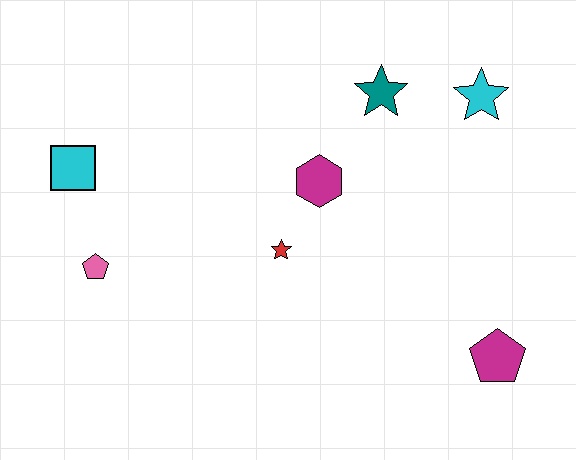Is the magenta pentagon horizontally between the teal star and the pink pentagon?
No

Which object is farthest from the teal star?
The pink pentagon is farthest from the teal star.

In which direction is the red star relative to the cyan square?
The red star is to the right of the cyan square.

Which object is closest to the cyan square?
The pink pentagon is closest to the cyan square.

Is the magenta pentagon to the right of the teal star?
Yes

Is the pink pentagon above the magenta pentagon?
Yes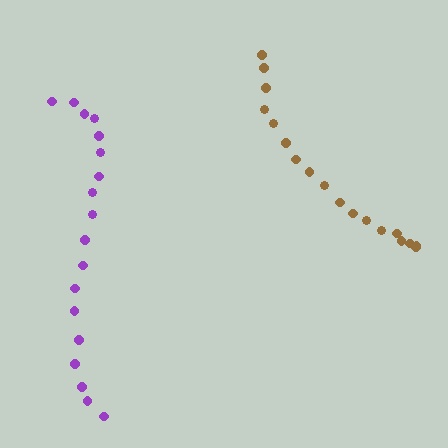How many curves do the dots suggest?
There are 2 distinct paths.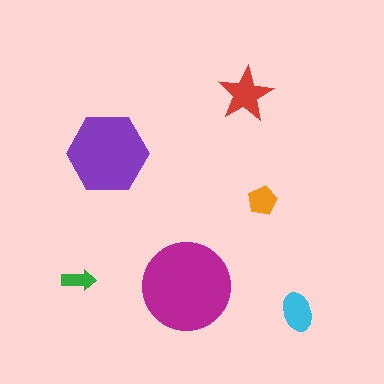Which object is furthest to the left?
The green arrow is leftmost.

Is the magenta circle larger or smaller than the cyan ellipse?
Larger.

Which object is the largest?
The magenta circle.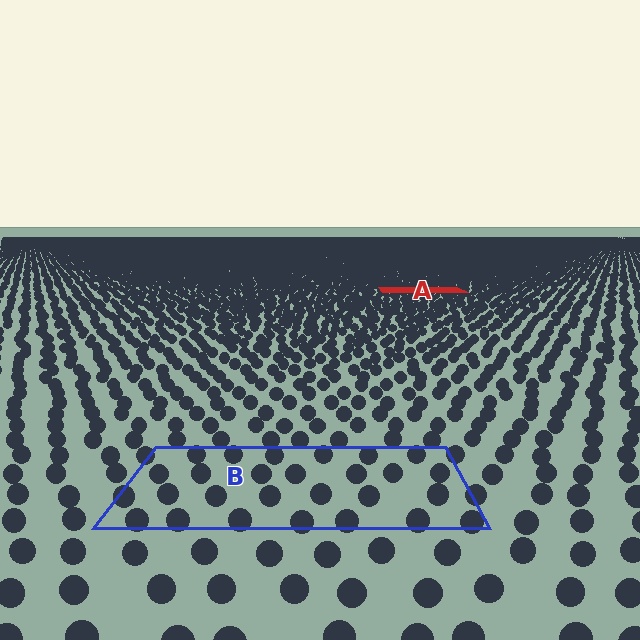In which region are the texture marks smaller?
The texture marks are smaller in region A, because it is farther away.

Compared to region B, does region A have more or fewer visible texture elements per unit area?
Region A has more texture elements per unit area — they are packed more densely because it is farther away.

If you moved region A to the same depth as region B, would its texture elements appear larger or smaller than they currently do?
They would appear larger. At a closer depth, the same texture elements are projected at a bigger on-screen size.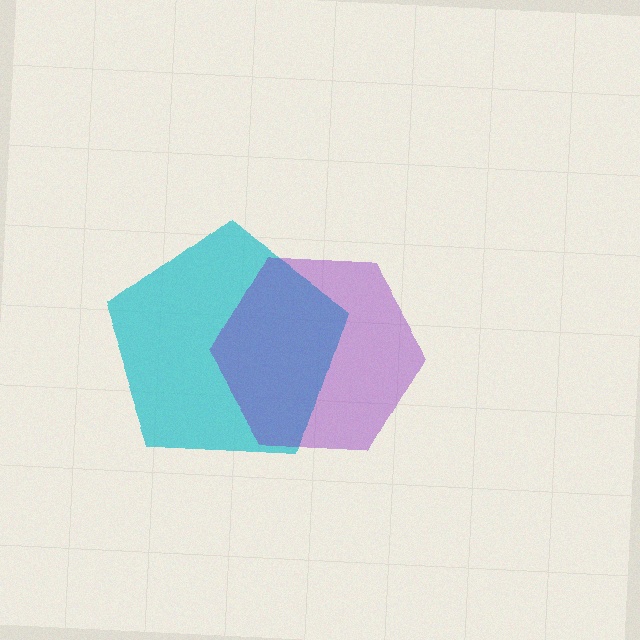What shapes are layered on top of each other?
The layered shapes are: a cyan pentagon, a purple hexagon.